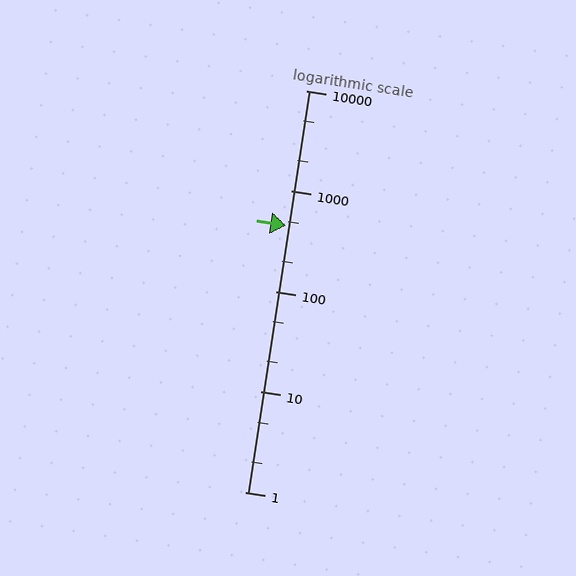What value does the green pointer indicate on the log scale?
The pointer indicates approximately 450.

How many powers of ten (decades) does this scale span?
The scale spans 4 decades, from 1 to 10000.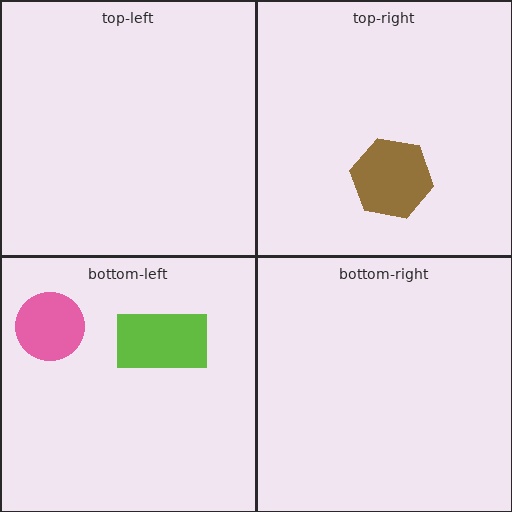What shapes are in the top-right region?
The brown hexagon.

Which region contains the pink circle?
The bottom-left region.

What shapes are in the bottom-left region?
The lime rectangle, the pink circle.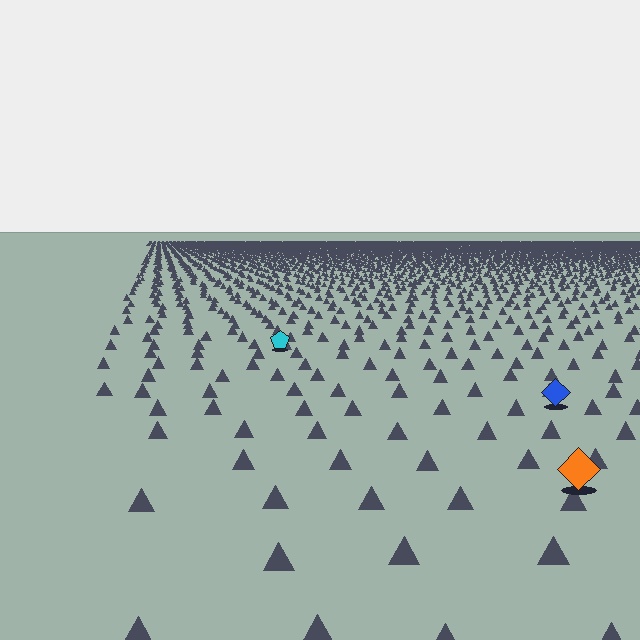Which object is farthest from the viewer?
The cyan pentagon is farthest from the viewer. It appears smaller and the ground texture around it is denser.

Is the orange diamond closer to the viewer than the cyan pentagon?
Yes. The orange diamond is closer — you can tell from the texture gradient: the ground texture is coarser near it.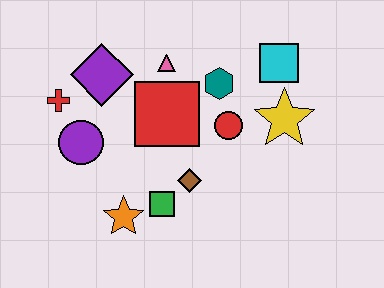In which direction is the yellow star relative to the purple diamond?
The yellow star is to the right of the purple diamond.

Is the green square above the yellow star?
No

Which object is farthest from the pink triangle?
The orange star is farthest from the pink triangle.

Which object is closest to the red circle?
The teal hexagon is closest to the red circle.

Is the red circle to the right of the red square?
Yes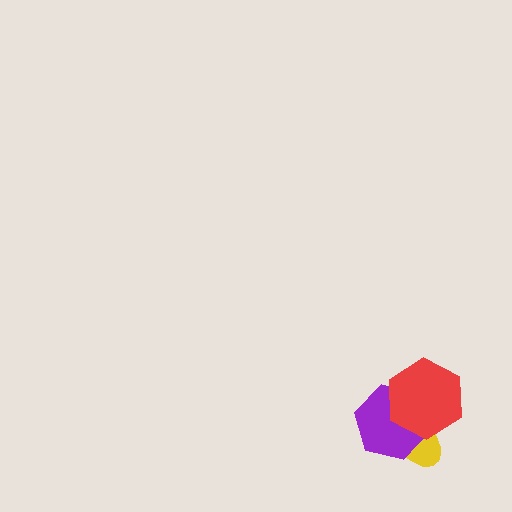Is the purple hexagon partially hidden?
Yes, it is partially covered by another shape.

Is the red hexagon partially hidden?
No, no other shape covers it.